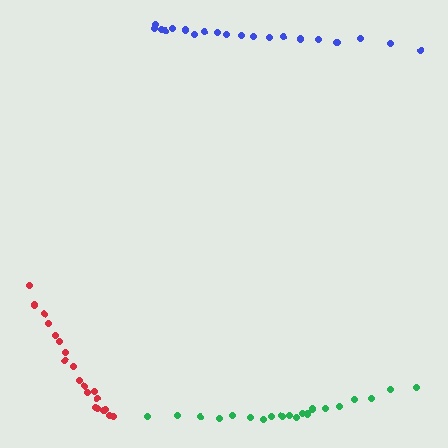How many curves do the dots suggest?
There are 3 distinct paths.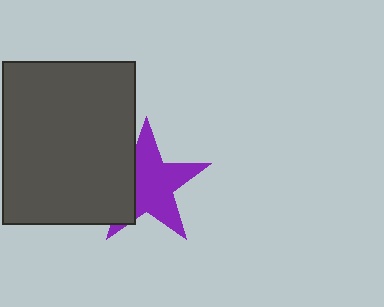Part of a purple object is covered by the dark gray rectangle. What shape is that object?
It is a star.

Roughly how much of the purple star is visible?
Most of it is visible (roughly 69%).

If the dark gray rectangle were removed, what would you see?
You would see the complete purple star.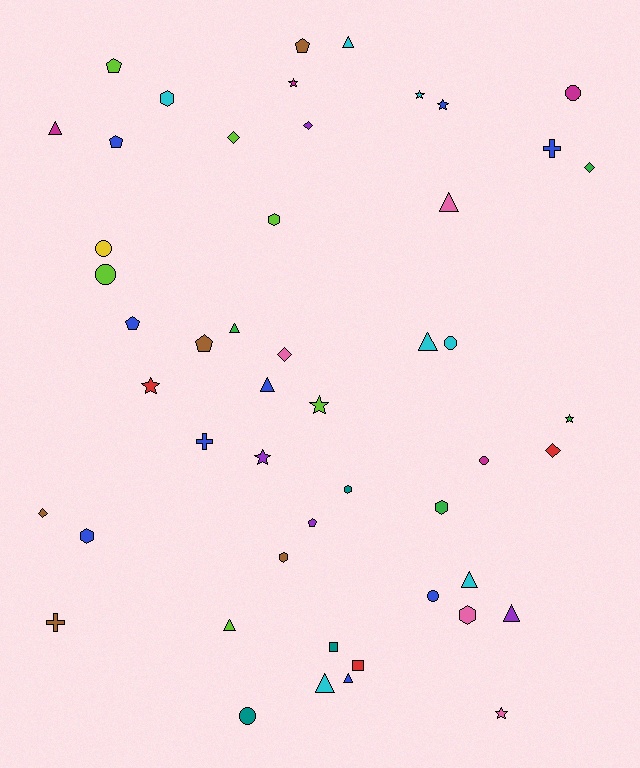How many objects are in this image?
There are 50 objects.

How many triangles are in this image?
There are 11 triangles.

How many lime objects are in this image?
There are 6 lime objects.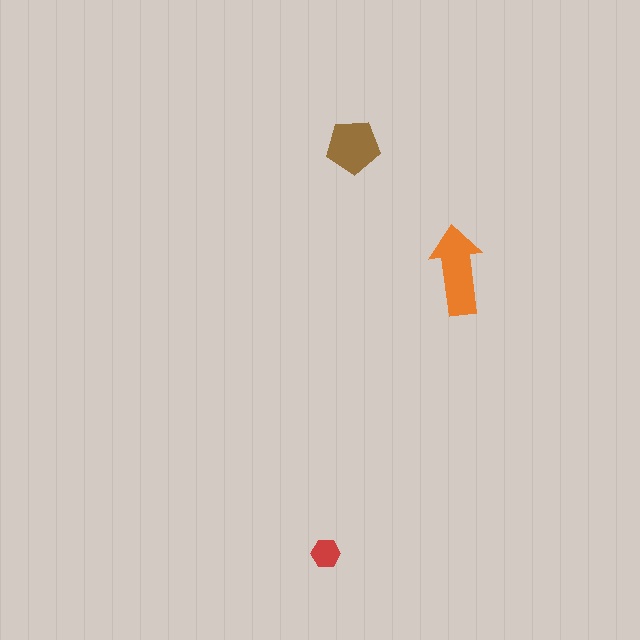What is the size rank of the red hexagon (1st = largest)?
3rd.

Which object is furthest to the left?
The red hexagon is leftmost.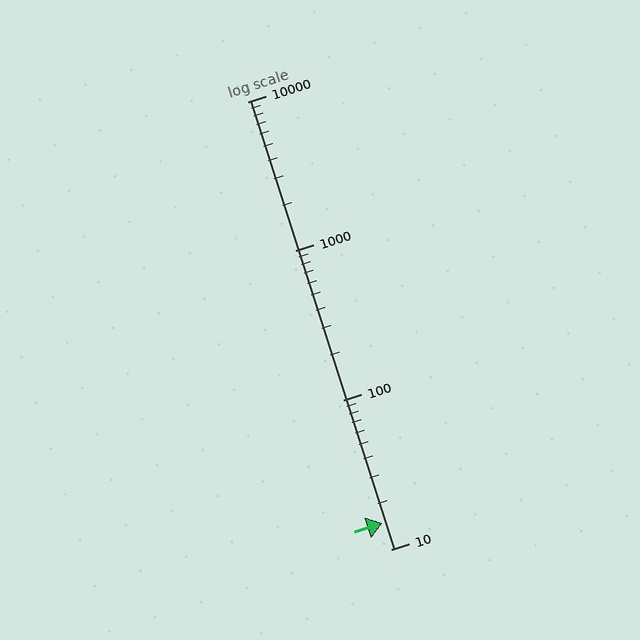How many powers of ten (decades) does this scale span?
The scale spans 3 decades, from 10 to 10000.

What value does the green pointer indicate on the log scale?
The pointer indicates approximately 15.